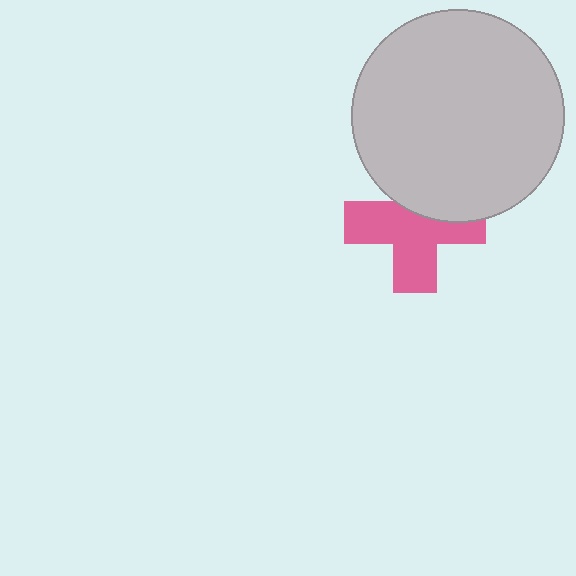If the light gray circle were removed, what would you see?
You would see the complete pink cross.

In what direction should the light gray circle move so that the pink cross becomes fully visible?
The light gray circle should move up. That is the shortest direction to clear the overlap and leave the pink cross fully visible.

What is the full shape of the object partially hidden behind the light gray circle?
The partially hidden object is a pink cross.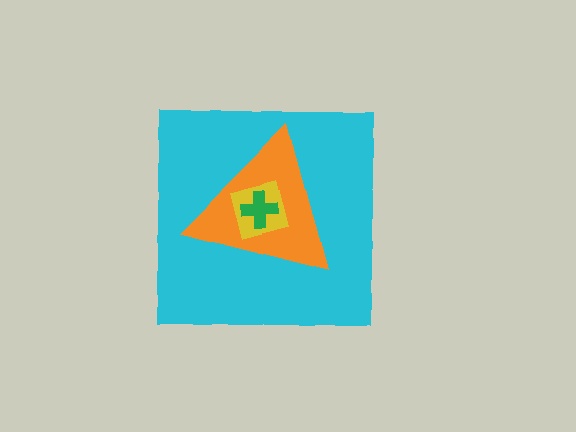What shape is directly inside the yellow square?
The green cross.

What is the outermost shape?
The cyan square.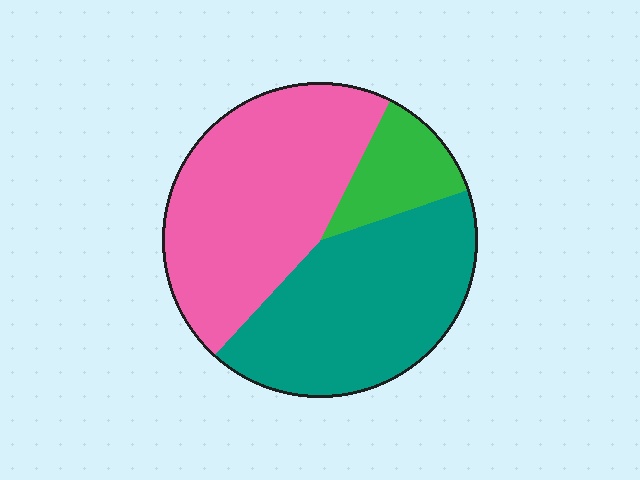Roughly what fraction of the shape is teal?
Teal takes up between a quarter and a half of the shape.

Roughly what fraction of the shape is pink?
Pink covers roughly 45% of the shape.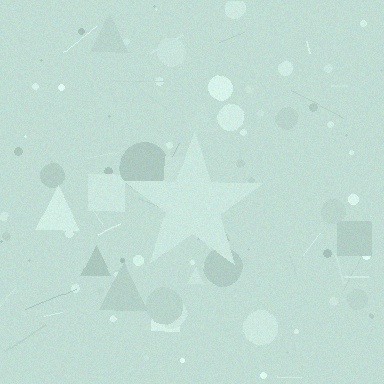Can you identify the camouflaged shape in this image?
The camouflaged shape is a star.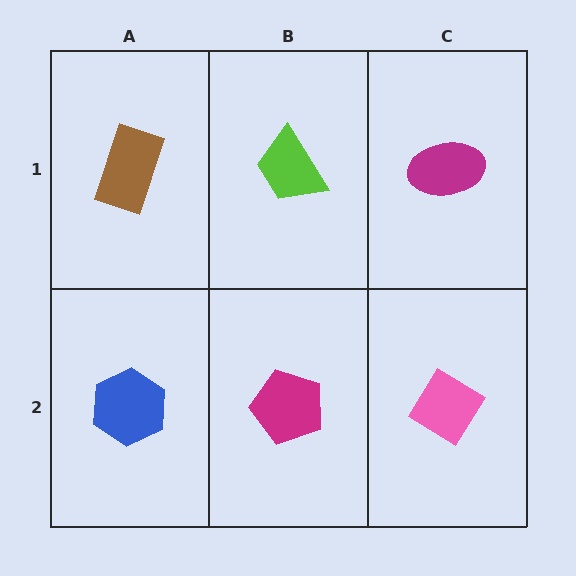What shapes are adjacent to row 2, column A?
A brown rectangle (row 1, column A), a magenta pentagon (row 2, column B).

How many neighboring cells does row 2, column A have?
2.